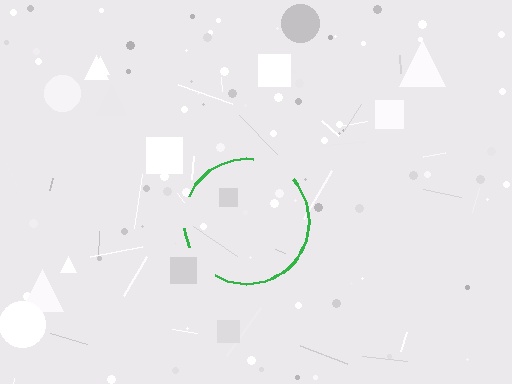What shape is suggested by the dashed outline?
The dashed outline suggests a circle.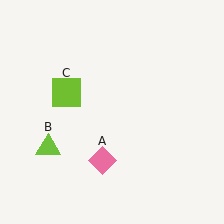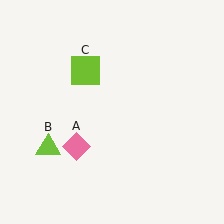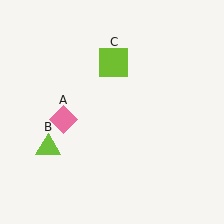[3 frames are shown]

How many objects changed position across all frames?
2 objects changed position: pink diamond (object A), lime square (object C).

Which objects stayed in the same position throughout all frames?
Lime triangle (object B) remained stationary.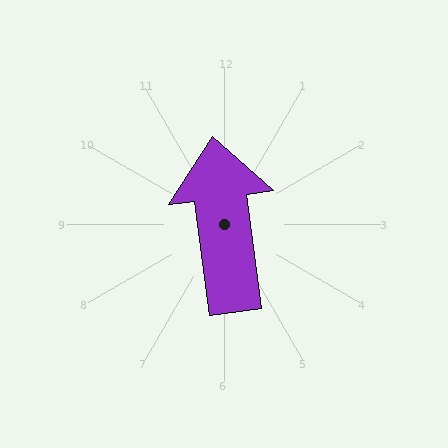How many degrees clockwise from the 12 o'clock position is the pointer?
Approximately 353 degrees.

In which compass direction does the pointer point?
North.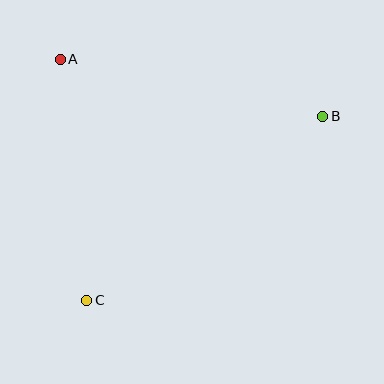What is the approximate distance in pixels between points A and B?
The distance between A and B is approximately 268 pixels.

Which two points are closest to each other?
Points A and C are closest to each other.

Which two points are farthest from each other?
Points B and C are farthest from each other.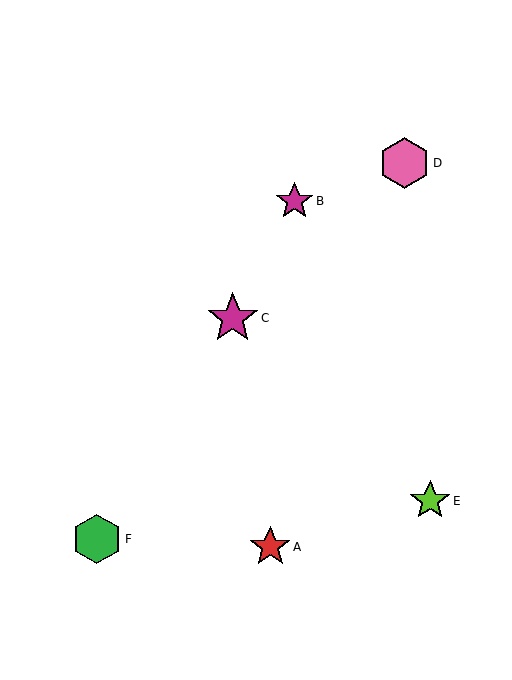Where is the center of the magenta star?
The center of the magenta star is at (233, 318).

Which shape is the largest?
The magenta star (labeled C) is the largest.